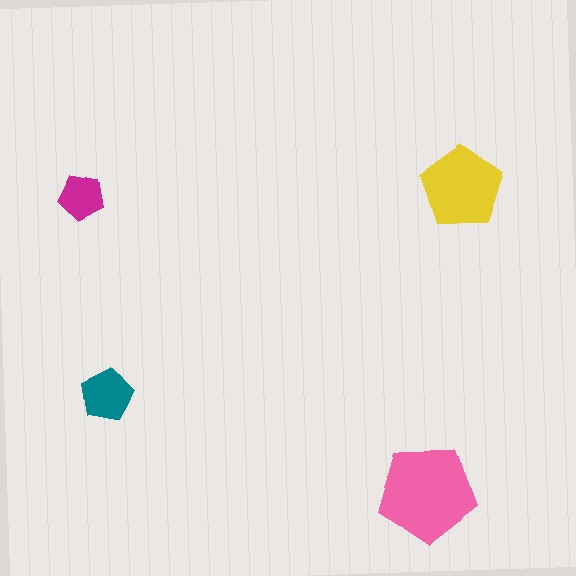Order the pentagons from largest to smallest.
the pink one, the yellow one, the teal one, the magenta one.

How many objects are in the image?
There are 4 objects in the image.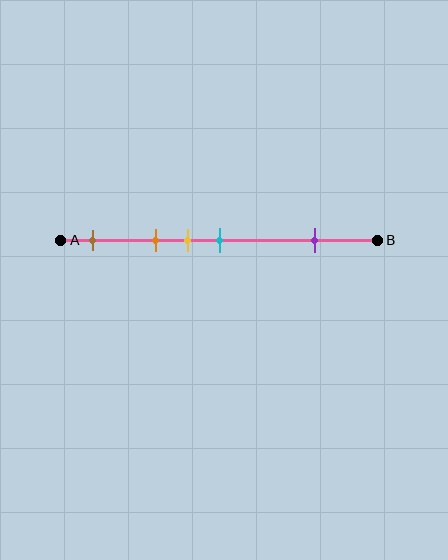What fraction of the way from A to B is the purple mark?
The purple mark is approximately 80% (0.8) of the way from A to B.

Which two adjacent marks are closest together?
The yellow and cyan marks are the closest adjacent pair.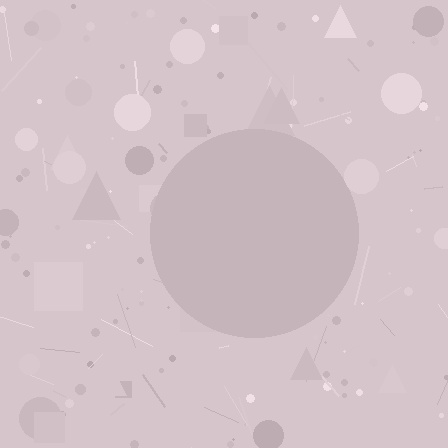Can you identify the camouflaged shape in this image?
The camouflaged shape is a circle.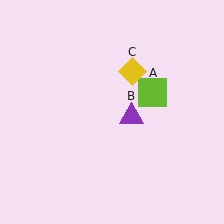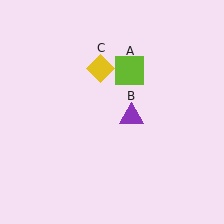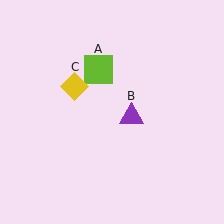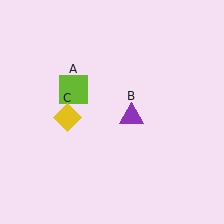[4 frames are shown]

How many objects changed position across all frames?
2 objects changed position: lime square (object A), yellow diamond (object C).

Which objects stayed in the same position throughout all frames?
Purple triangle (object B) remained stationary.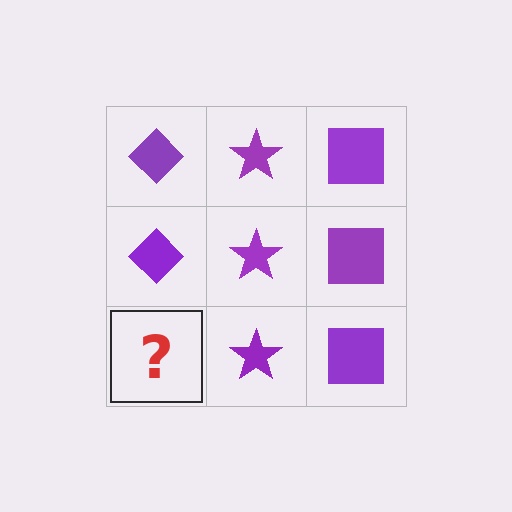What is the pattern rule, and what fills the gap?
The rule is that each column has a consistent shape. The gap should be filled with a purple diamond.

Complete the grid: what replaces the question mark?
The question mark should be replaced with a purple diamond.